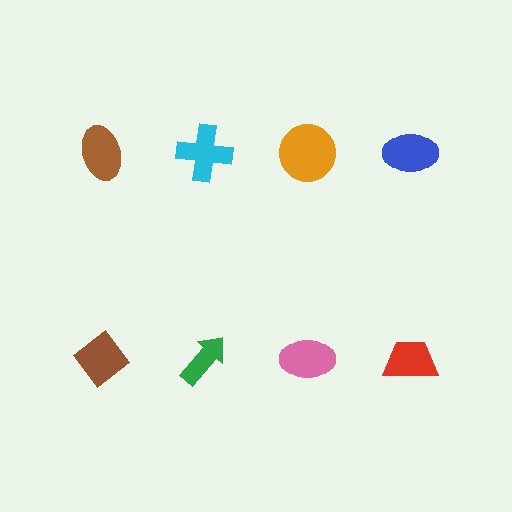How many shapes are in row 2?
4 shapes.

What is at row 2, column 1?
A brown diamond.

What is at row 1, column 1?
A brown ellipse.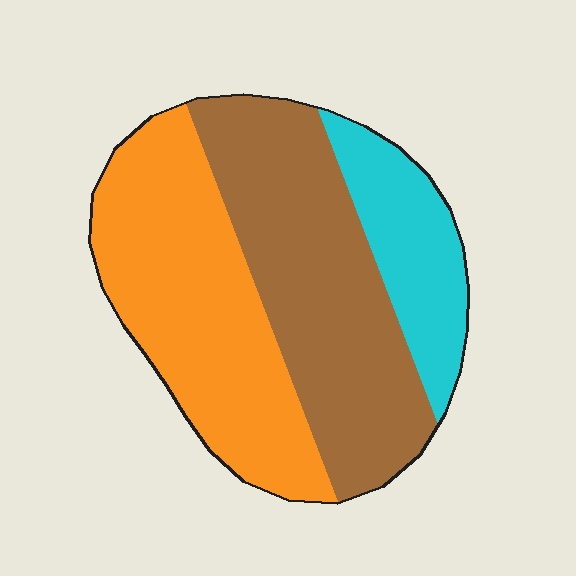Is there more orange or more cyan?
Orange.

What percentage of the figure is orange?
Orange takes up about two fifths (2/5) of the figure.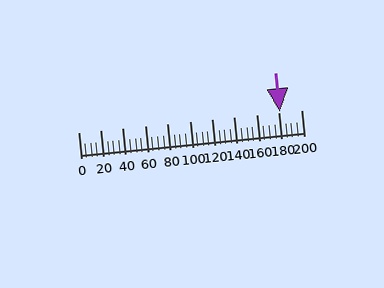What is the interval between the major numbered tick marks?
The major tick marks are spaced 20 units apart.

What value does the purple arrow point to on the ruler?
The purple arrow points to approximately 181.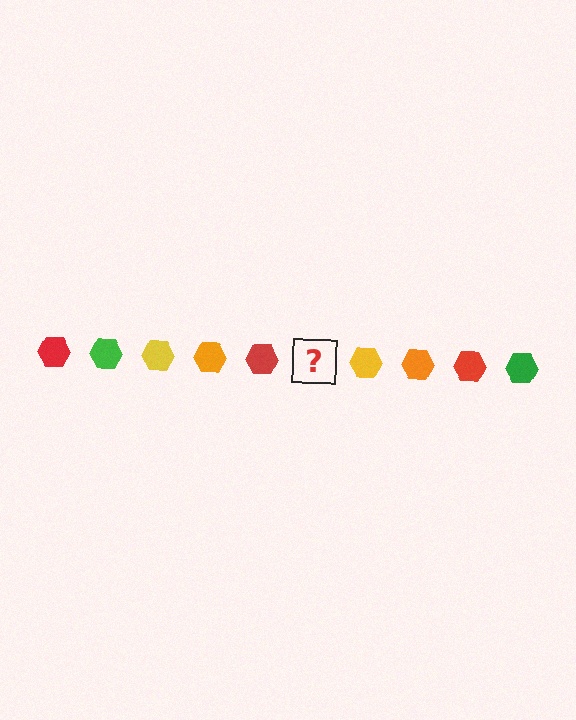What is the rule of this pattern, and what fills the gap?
The rule is that the pattern cycles through red, green, yellow, orange hexagons. The gap should be filled with a green hexagon.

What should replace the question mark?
The question mark should be replaced with a green hexagon.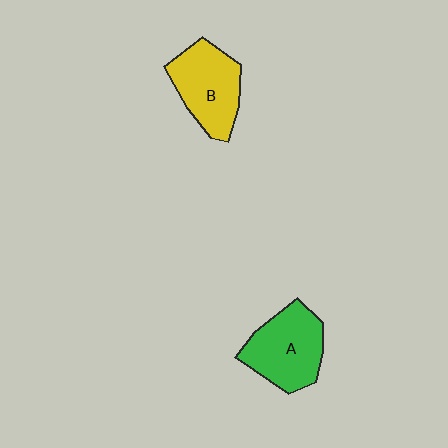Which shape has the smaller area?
Shape B (yellow).